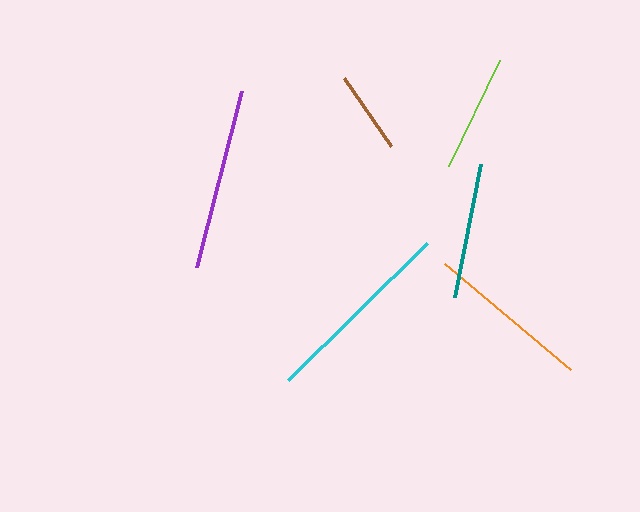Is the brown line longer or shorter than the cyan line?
The cyan line is longer than the brown line.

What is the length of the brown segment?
The brown segment is approximately 83 pixels long.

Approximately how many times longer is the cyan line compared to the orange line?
The cyan line is approximately 1.2 times the length of the orange line.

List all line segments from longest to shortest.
From longest to shortest: cyan, purple, orange, teal, lime, brown.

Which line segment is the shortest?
The brown line is the shortest at approximately 83 pixels.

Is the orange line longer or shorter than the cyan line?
The cyan line is longer than the orange line.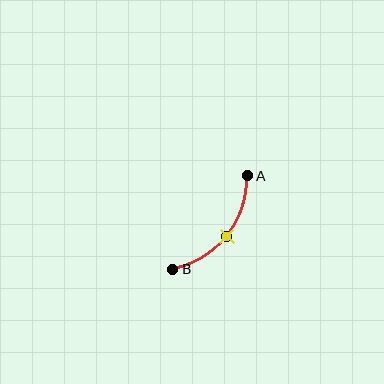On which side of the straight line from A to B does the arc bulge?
The arc bulges below and to the right of the straight line connecting A and B.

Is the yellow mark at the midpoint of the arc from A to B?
Yes. The yellow mark lies on the arc at equal arc-length from both A and B — it is the arc midpoint.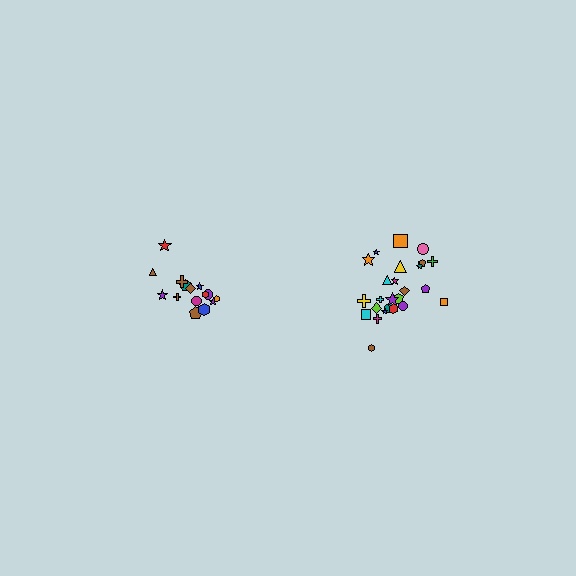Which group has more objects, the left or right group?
The right group.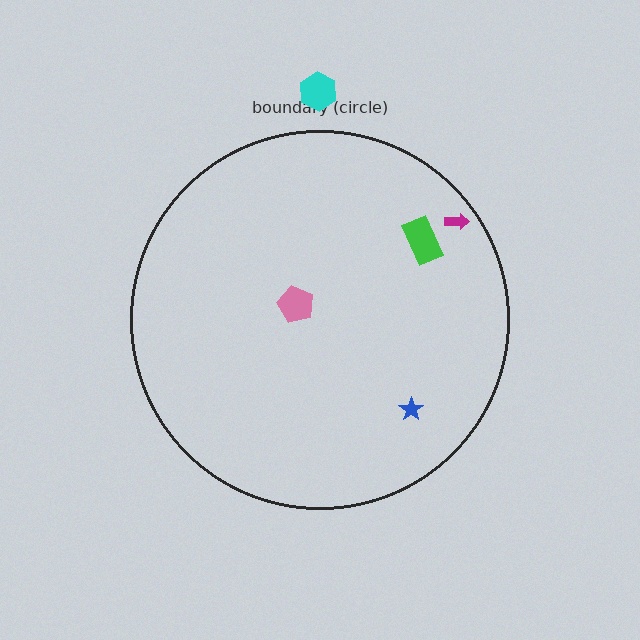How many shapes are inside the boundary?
4 inside, 1 outside.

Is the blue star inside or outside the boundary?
Inside.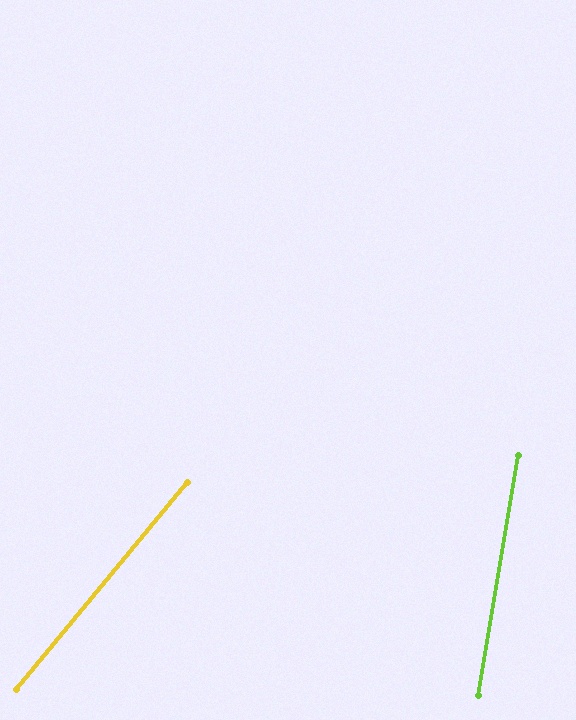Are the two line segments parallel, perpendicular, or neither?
Neither parallel nor perpendicular — they differ by about 30°.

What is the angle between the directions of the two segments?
Approximately 30 degrees.